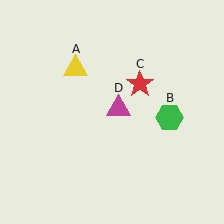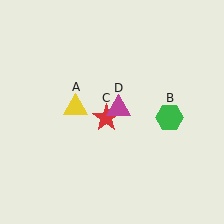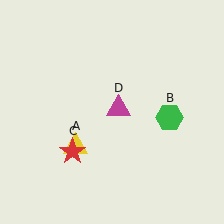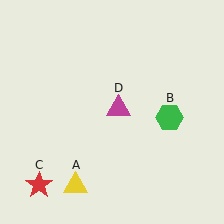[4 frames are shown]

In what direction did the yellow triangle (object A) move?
The yellow triangle (object A) moved down.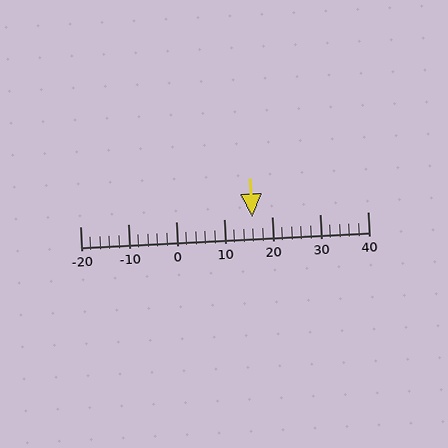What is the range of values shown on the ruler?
The ruler shows values from -20 to 40.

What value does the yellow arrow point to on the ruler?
The yellow arrow points to approximately 16.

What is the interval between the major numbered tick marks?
The major tick marks are spaced 10 units apart.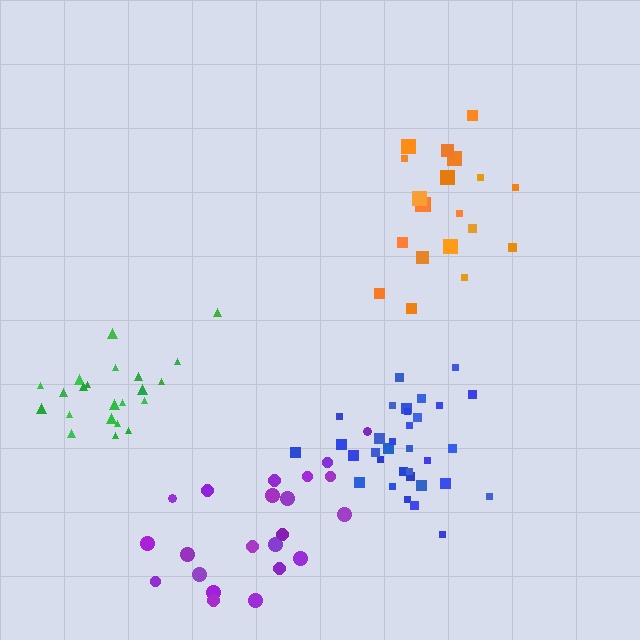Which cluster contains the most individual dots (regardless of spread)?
Blue (33).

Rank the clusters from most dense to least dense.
green, blue, orange, purple.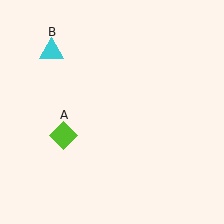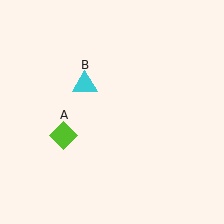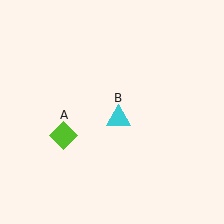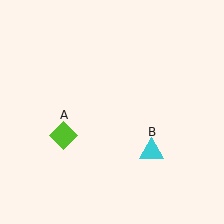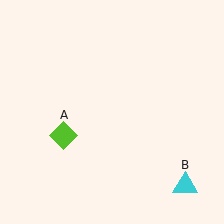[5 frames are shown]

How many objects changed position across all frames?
1 object changed position: cyan triangle (object B).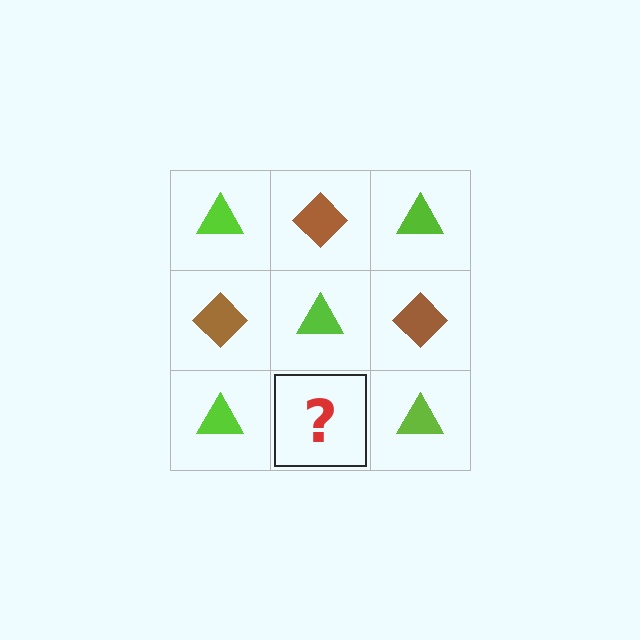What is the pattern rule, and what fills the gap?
The rule is that it alternates lime triangle and brown diamond in a checkerboard pattern. The gap should be filled with a brown diamond.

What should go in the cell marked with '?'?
The missing cell should contain a brown diamond.